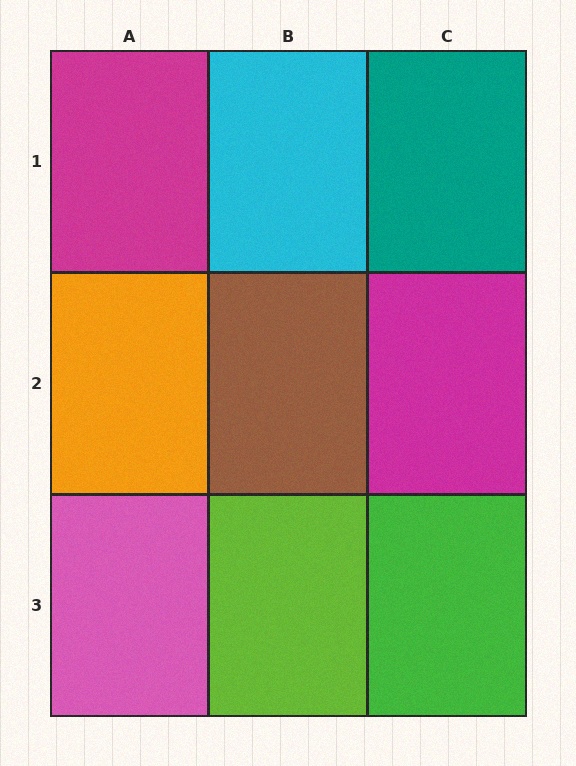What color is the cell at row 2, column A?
Orange.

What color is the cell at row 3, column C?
Green.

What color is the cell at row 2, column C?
Magenta.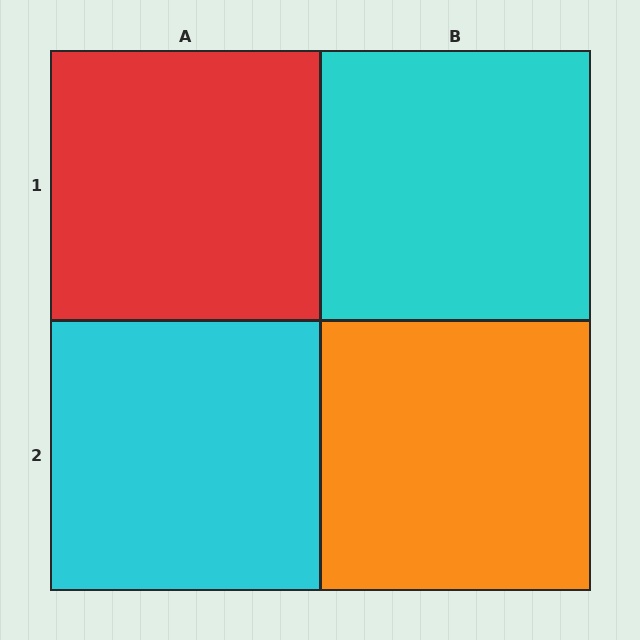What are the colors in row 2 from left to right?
Cyan, orange.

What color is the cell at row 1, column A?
Red.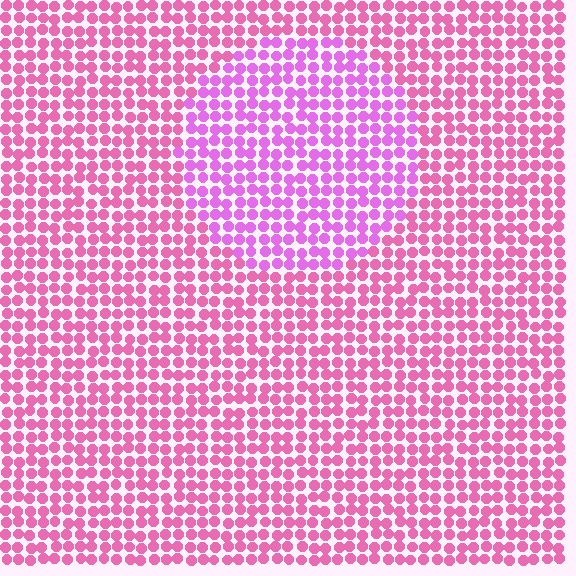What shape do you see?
I see a circle.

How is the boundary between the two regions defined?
The boundary is defined purely by a slight shift in hue (about 29 degrees). Spacing, size, and orientation are identical on both sides.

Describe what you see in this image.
The image is filled with small pink elements in a uniform arrangement. A circle-shaped region is visible where the elements are tinted to a slightly different hue, forming a subtle color boundary.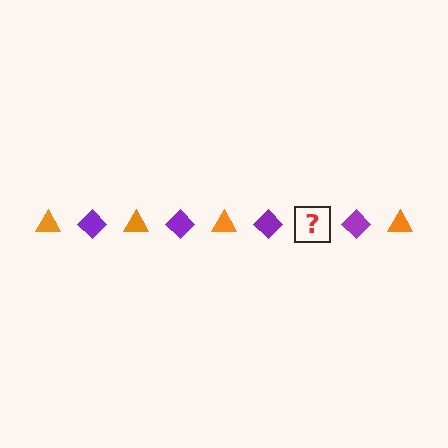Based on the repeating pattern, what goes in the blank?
The blank should be an orange triangle.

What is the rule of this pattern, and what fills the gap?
The rule is that the pattern alternates between orange triangle and purple diamond. The gap should be filled with an orange triangle.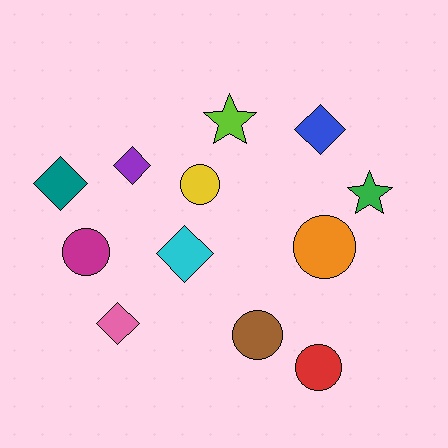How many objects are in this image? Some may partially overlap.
There are 12 objects.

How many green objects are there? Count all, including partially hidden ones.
There is 1 green object.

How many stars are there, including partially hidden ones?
There are 2 stars.